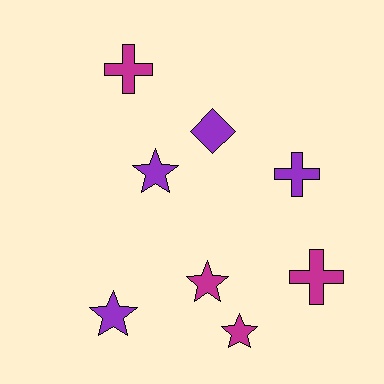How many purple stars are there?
There are 2 purple stars.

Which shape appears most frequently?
Star, with 4 objects.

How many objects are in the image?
There are 8 objects.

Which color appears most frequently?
Magenta, with 4 objects.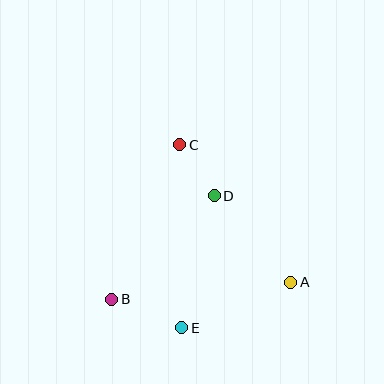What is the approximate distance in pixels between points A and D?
The distance between A and D is approximately 115 pixels.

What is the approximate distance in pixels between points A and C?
The distance between A and C is approximately 177 pixels.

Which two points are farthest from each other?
Points C and E are farthest from each other.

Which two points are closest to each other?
Points C and D are closest to each other.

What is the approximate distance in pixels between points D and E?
The distance between D and E is approximately 136 pixels.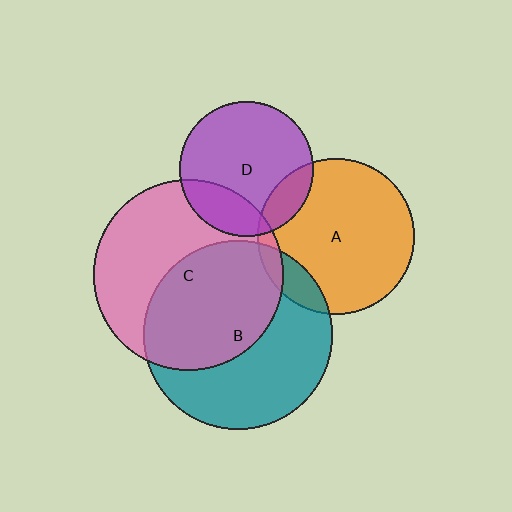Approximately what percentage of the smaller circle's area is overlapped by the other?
Approximately 15%.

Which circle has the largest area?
Circle C (pink).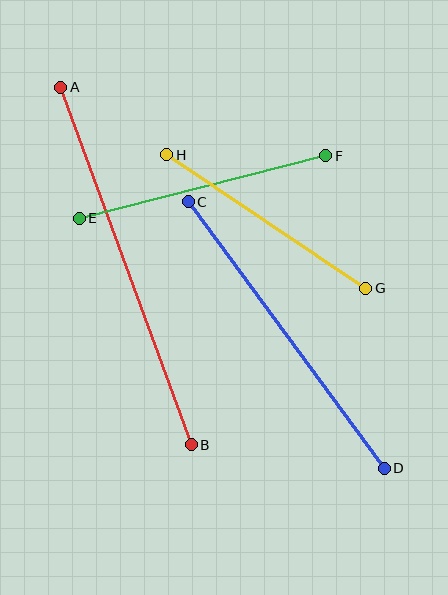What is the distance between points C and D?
The distance is approximately 331 pixels.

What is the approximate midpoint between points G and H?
The midpoint is at approximately (266, 221) pixels.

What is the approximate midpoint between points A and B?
The midpoint is at approximately (126, 266) pixels.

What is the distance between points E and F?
The distance is approximately 254 pixels.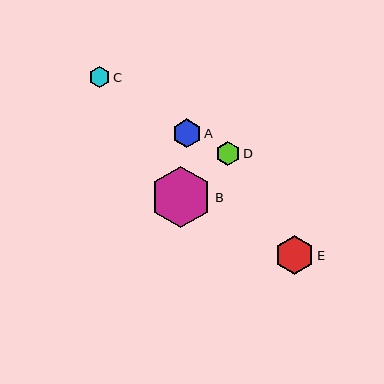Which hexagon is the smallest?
Hexagon C is the smallest with a size of approximately 21 pixels.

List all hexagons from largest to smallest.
From largest to smallest: B, E, A, D, C.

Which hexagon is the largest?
Hexagon B is the largest with a size of approximately 62 pixels.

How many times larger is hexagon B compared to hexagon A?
Hexagon B is approximately 2.1 times the size of hexagon A.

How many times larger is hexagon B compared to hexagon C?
Hexagon B is approximately 2.9 times the size of hexagon C.